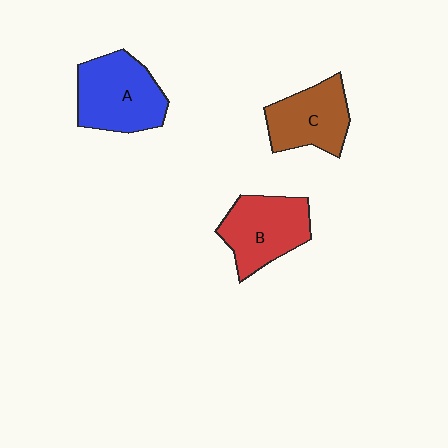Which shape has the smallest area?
Shape C (brown).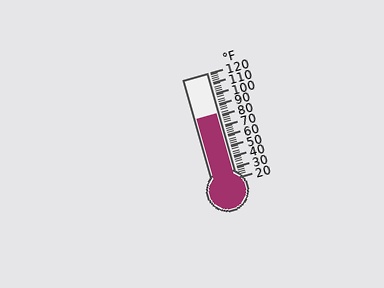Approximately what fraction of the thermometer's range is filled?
The thermometer is filled to approximately 60% of its range.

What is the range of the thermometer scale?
The thermometer scale ranges from 20°F to 120°F.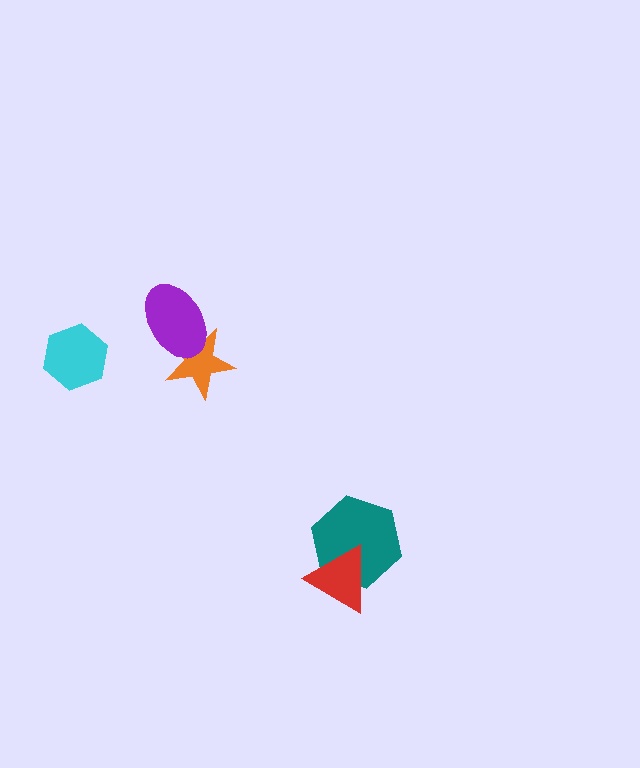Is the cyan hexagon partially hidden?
No, no other shape covers it.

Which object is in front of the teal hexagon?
The red triangle is in front of the teal hexagon.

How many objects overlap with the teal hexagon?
1 object overlaps with the teal hexagon.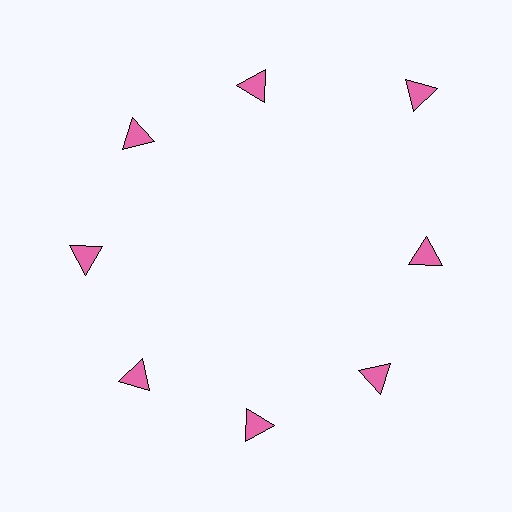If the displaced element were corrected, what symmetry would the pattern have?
It would have 8-fold rotational symmetry — the pattern would map onto itself every 45 degrees.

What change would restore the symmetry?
The symmetry would be restored by moving it inward, back onto the ring so that all 8 triangles sit at equal angles and equal distance from the center.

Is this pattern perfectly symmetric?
No. The 8 pink triangles are arranged in a ring, but one element near the 2 o'clock position is pushed outward from the center, breaking the 8-fold rotational symmetry.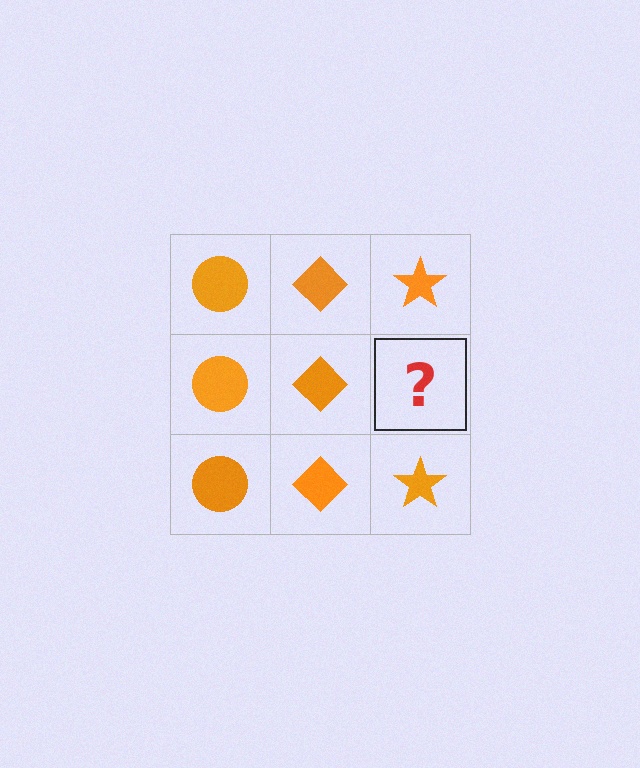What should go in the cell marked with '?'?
The missing cell should contain an orange star.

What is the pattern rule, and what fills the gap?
The rule is that each column has a consistent shape. The gap should be filled with an orange star.